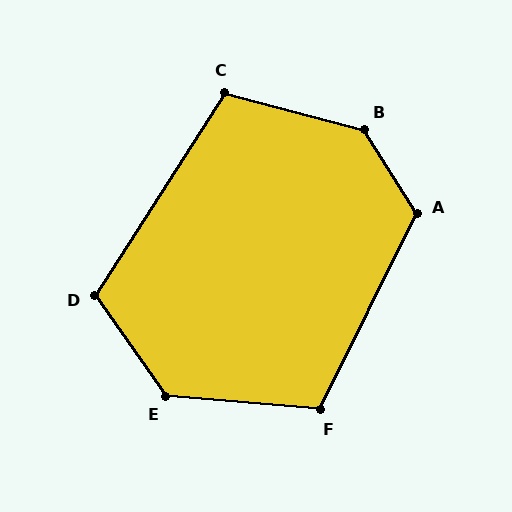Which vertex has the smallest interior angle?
C, at approximately 108 degrees.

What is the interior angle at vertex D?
Approximately 112 degrees (obtuse).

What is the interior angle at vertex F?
Approximately 111 degrees (obtuse).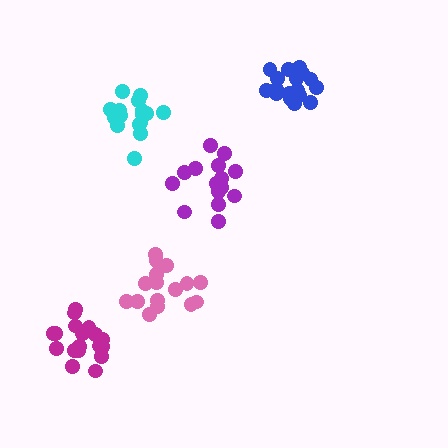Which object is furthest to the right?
The blue cluster is rightmost.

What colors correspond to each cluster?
The clusters are colored: purple, pink, magenta, cyan, blue.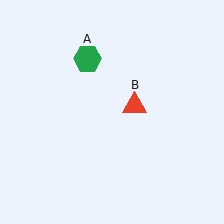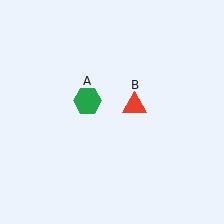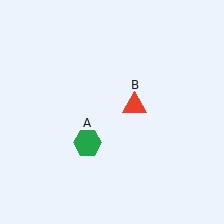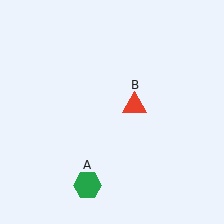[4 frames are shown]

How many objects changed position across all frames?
1 object changed position: green hexagon (object A).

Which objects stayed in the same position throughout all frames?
Red triangle (object B) remained stationary.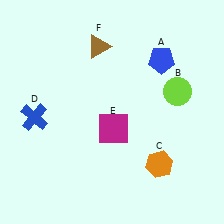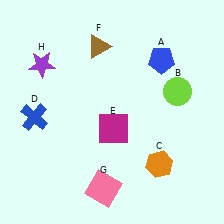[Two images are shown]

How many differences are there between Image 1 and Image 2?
There are 2 differences between the two images.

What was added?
A pink square (G), a purple star (H) were added in Image 2.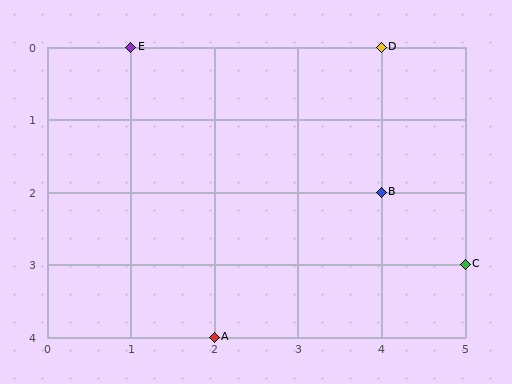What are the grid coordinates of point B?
Point B is at grid coordinates (4, 2).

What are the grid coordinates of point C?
Point C is at grid coordinates (5, 3).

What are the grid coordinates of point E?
Point E is at grid coordinates (1, 0).